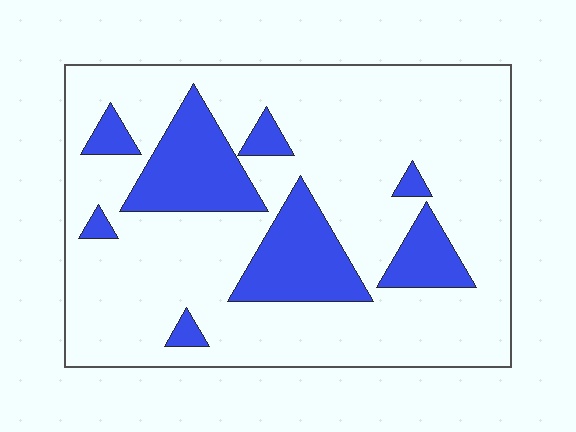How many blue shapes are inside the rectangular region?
8.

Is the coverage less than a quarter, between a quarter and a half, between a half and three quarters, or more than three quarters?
Less than a quarter.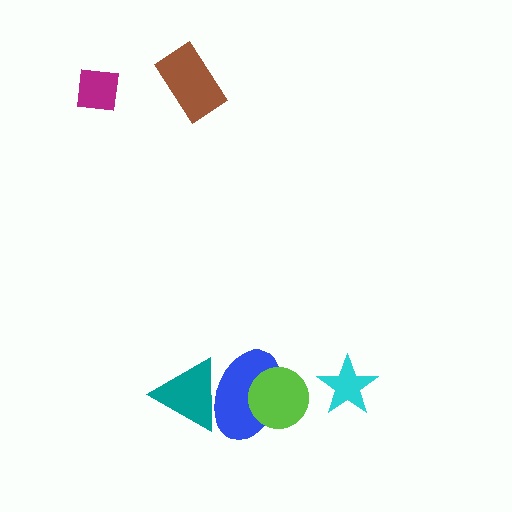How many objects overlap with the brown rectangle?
0 objects overlap with the brown rectangle.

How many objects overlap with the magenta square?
0 objects overlap with the magenta square.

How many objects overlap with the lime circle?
1 object overlaps with the lime circle.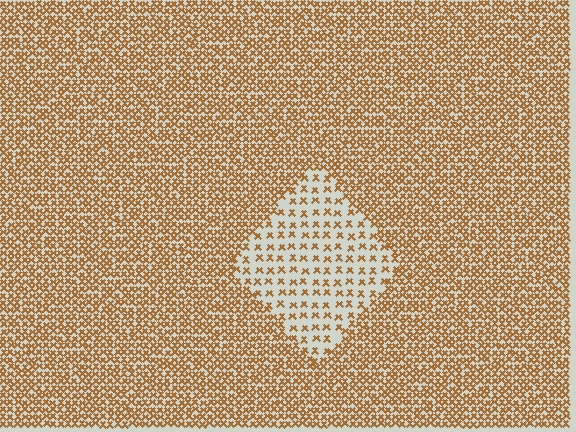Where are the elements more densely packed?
The elements are more densely packed outside the diamond boundary.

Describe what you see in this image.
The image contains small brown elements arranged at two different densities. A diamond-shaped region is visible where the elements are less densely packed than the surrounding area.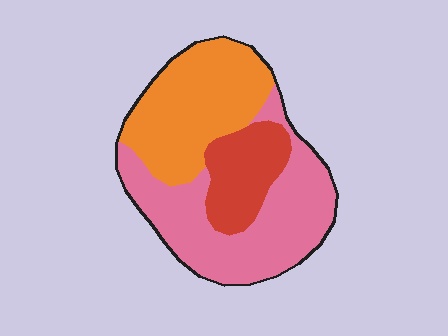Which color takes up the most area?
Pink, at roughly 45%.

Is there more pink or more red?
Pink.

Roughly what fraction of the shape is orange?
Orange covers 36% of the shape.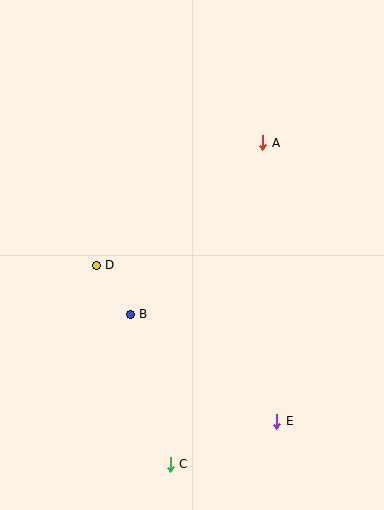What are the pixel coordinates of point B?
Point B is at (130, 314).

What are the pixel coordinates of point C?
Point C is at (170, 464).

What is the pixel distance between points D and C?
The distance between D and C is 213 pixels.